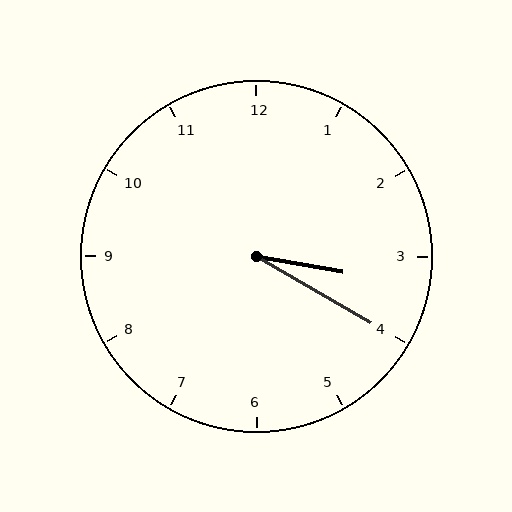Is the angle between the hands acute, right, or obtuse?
It is acute.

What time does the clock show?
3:20.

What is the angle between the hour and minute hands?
Approximately 20 degrees.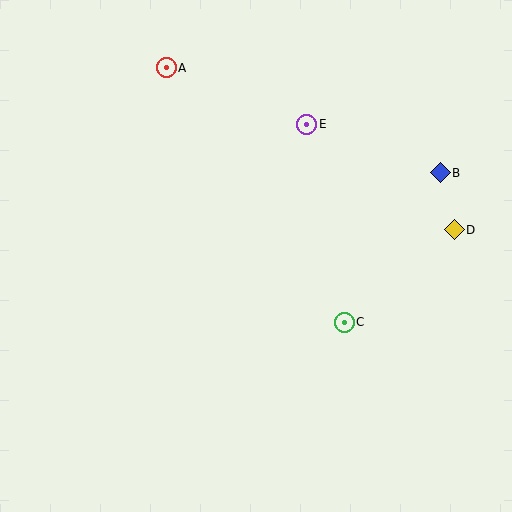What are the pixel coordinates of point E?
Point E is at (307, 124).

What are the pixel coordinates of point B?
Point B is at (440, 173).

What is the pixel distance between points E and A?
The distance between E and A is 151 pixels.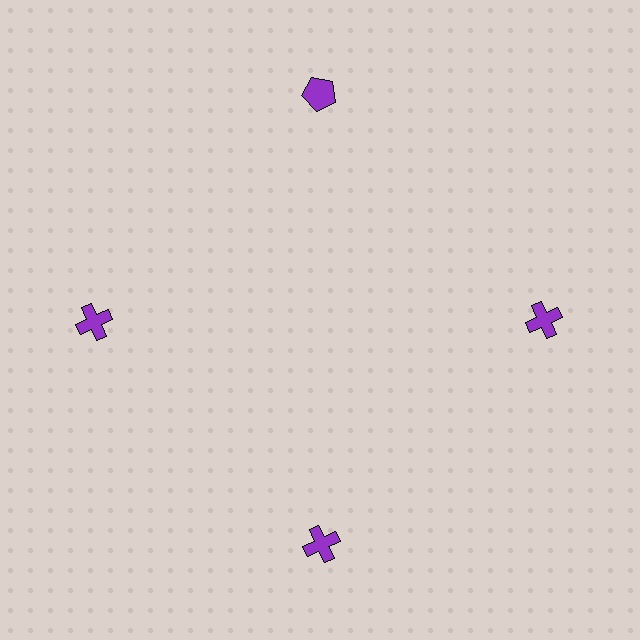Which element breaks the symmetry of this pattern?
The purple pentagon at roughly the 12 o'clock position breaks the symmetry. All other shapes are purple crosses.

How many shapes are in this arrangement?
There are 4 shapes arranged in a ring pattern.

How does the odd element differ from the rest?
It has a different shape: pentagon instead of cross.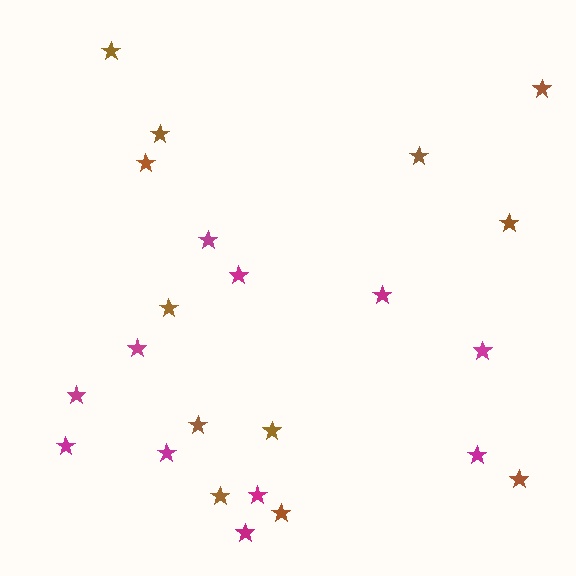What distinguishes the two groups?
There are 2 groups: one group of magenta stars (11) and one group of brown stars (12).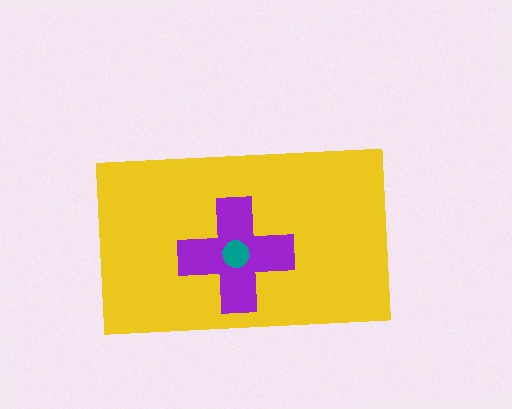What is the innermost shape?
The teal circle.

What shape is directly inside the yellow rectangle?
The purple cross.